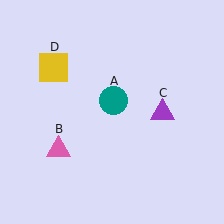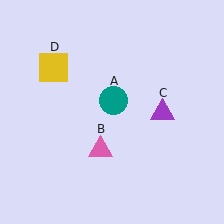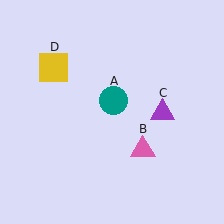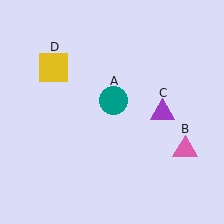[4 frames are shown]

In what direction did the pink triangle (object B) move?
The pink triangle (object B) moved right.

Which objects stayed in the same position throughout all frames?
Teal circle (object A) and purple triangle (object C) and yellow square (object D) remained stationary.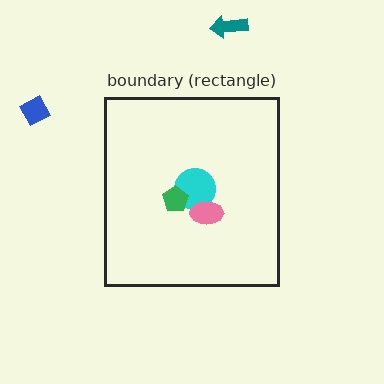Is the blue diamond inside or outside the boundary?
Outside.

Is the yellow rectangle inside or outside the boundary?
Inside.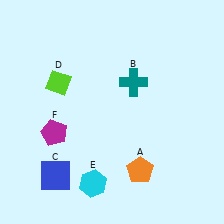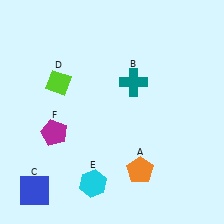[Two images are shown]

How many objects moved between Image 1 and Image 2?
1 object moved between the two images.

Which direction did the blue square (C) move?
The blue square (C) moved left.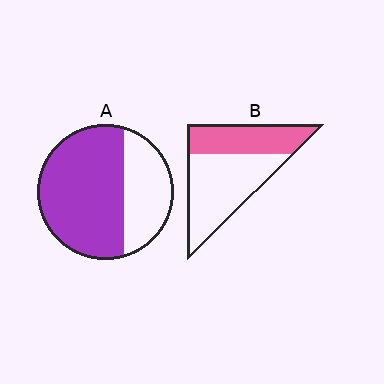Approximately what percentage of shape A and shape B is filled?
A is approximately 65% and B is approximately 40%.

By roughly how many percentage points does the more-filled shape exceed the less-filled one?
By roughly 30 percentage points (A over B).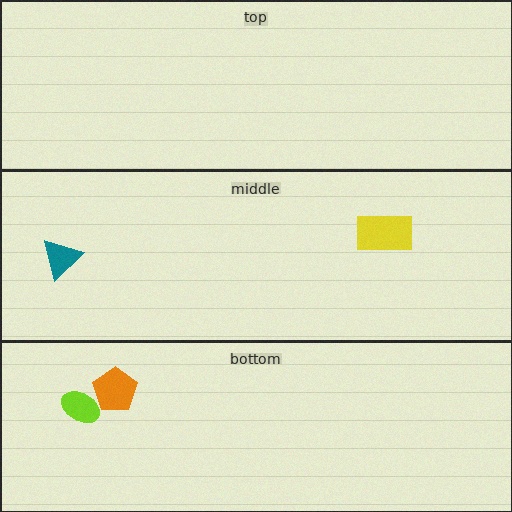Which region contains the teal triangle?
The middle region.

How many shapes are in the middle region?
2.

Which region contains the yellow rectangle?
The middle region.